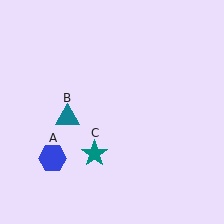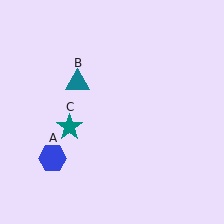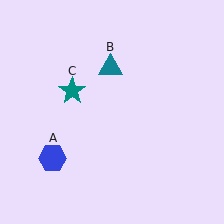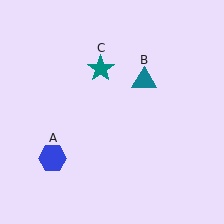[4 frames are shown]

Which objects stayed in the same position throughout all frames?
Blue hexagon (object A) remained stationary.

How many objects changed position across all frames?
2 objects changed position: teal triangle (object B), teal star (object C).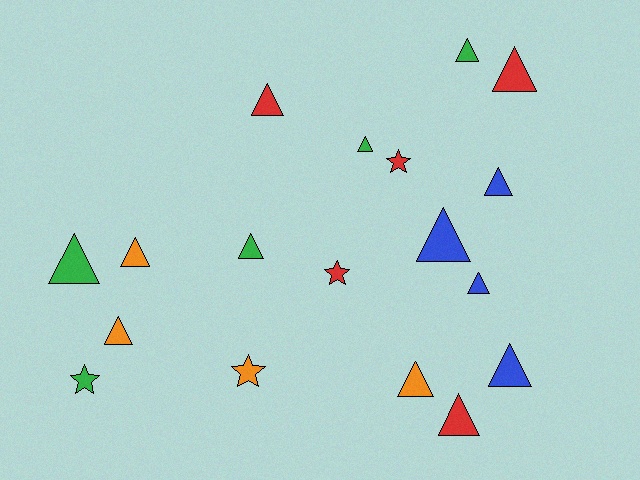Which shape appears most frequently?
Triangle, with 14 objects.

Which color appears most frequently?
Green, with 5 objects.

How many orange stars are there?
There is 1 orange star.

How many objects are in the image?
There are 18 objects.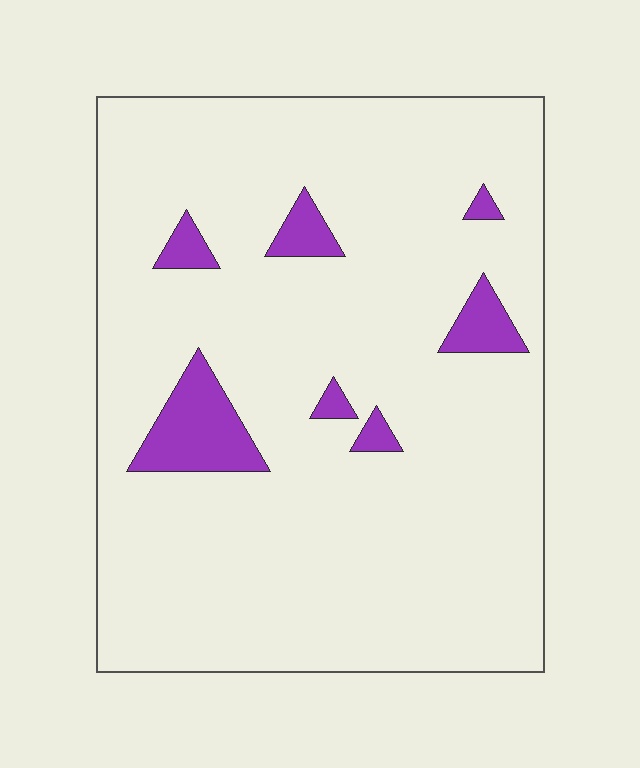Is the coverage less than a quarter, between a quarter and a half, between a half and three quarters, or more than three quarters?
Less than a quarter.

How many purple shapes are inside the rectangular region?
7.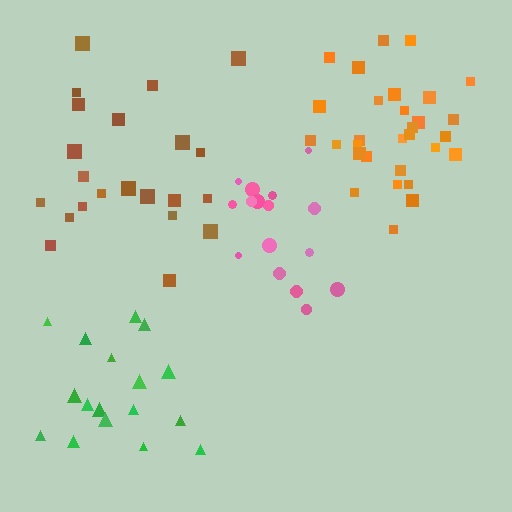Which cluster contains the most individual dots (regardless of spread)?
Orange (30).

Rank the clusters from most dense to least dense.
orange, pink, green, brown.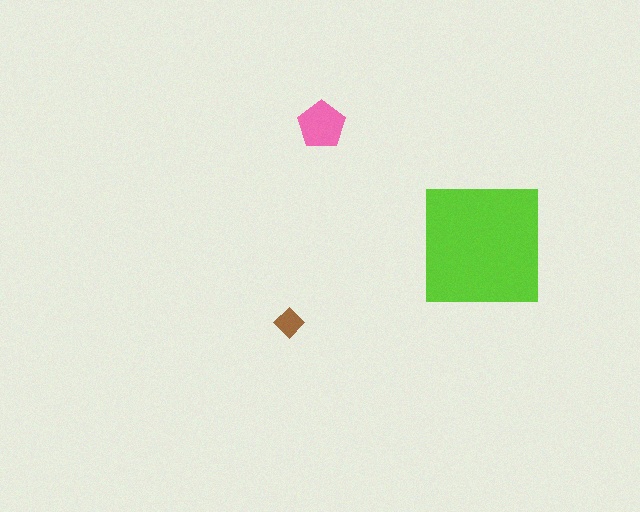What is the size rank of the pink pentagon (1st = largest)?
2nd.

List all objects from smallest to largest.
The brown diamond, the pink pentagon, the lime square.